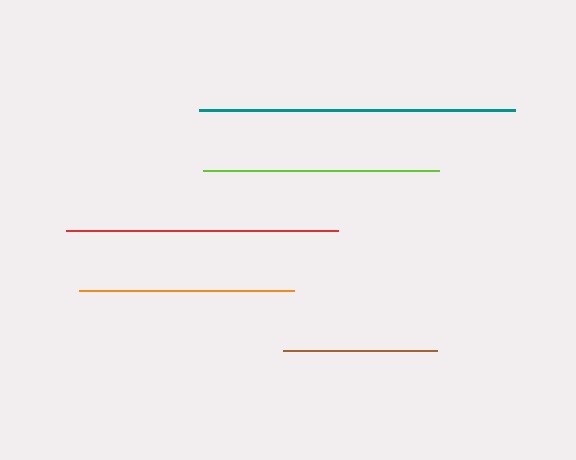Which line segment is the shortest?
The brown line is the shortest at approximately 154 pixels.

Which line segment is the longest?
The teal line is the longest at approximately 316 pixels.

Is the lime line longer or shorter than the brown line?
The lime line is longer than the brown line.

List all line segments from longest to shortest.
From longest to shortest: teal, red, lime, orange, brown.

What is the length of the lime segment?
The lime segment is approximately 236 pixels long.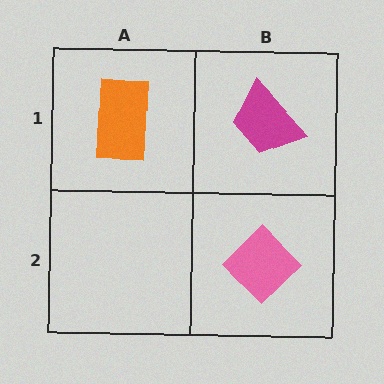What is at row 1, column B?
A magenta trapezoid.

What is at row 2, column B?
A pink diamond.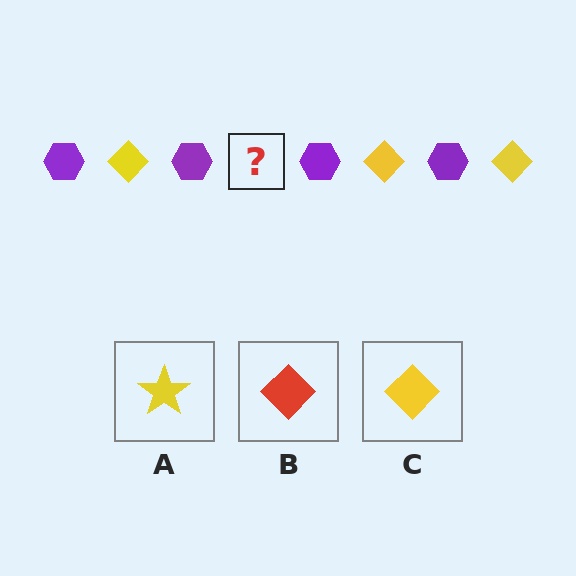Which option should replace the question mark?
Option C.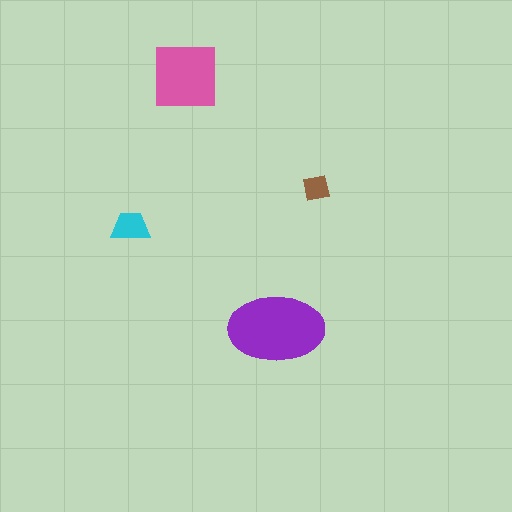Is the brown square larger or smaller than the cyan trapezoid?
Smaller.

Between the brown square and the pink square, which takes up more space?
The pink square.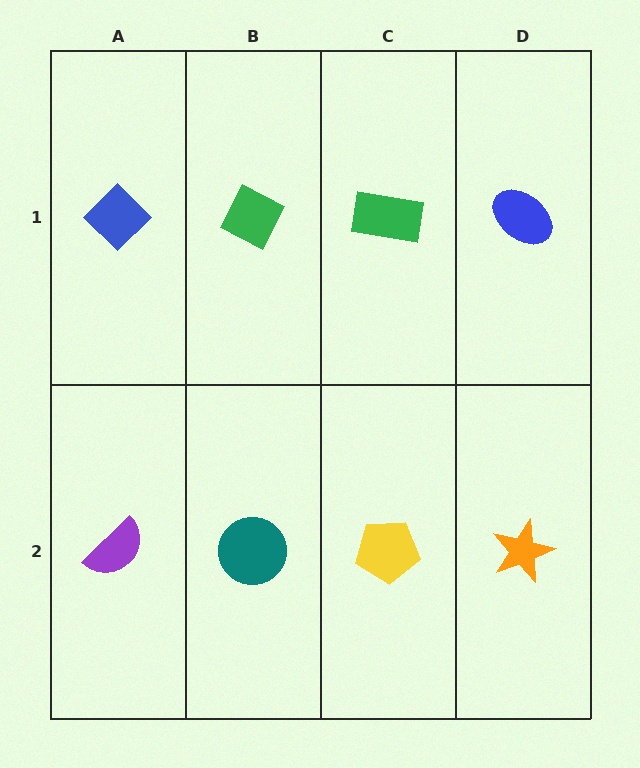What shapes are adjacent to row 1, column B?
A teal circle (row 2, column B), a blue diamond (row 1, column A), a green rectangle (row 1, column C).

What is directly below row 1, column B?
A teal circle.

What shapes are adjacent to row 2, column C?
A green rectangle (row 1, column C), a teal circle (row 2, column B), an orange star (row 2, column D).